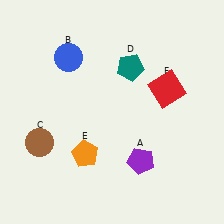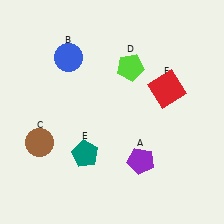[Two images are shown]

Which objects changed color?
D changed from teal to lime. E changed from orange to teal.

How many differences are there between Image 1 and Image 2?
There are 2 differences between the two images.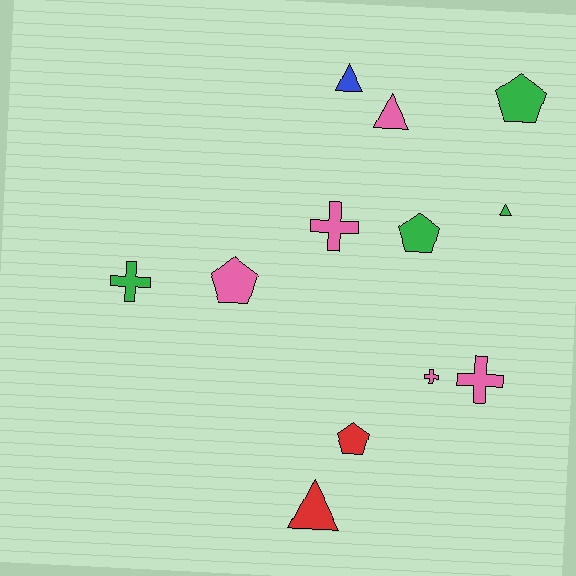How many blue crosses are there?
There are no blue crosses.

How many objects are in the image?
There are 12 objects.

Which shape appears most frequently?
Cross, with 4 objects.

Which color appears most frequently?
Pink, with 5 objects.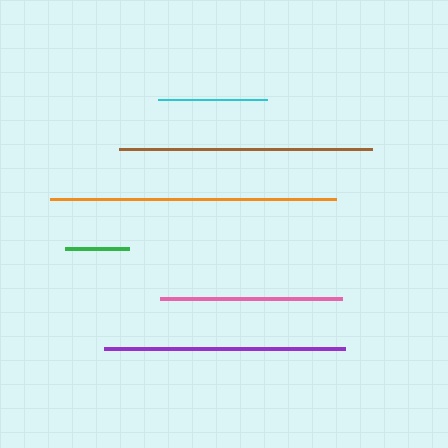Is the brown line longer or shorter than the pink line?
The brown line is longer than the pink line.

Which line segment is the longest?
The orange line is the longest at approximately 287 pixels.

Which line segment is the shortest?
The green line is the shortest at approximately 64 pixels.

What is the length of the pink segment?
The pink segment is approximately 182 pixels long.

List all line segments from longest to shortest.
From longest to shortest: orange, brown, purple, pink, cyan, green.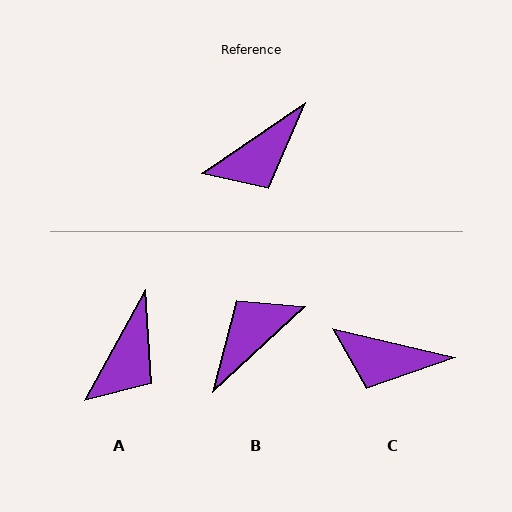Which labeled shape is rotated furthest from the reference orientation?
B, about 171 degrees away.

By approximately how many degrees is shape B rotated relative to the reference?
Approximately 171 degrees clockwise.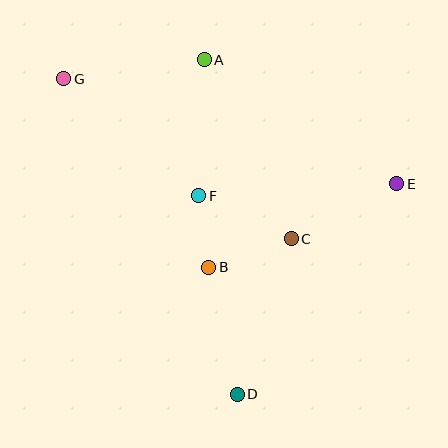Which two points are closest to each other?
Points B and F are closest to each other.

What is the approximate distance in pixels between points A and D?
The distance between A and D is approximately 336 pixels.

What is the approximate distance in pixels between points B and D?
The distance between B and D is approximately 130 pixels.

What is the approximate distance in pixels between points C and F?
The distance between C and F is approximately 102 pixels.